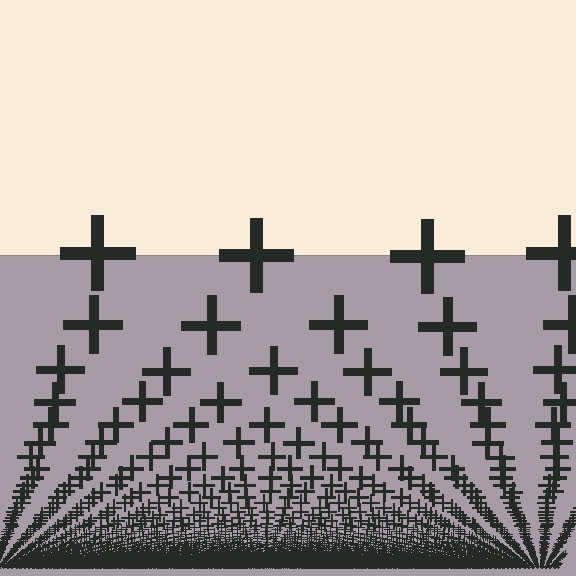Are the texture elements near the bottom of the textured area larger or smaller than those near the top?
Smaller. The gradient is inverted — elements near the bottom are smaller and denser.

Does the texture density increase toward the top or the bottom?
Density increases toward the bottom.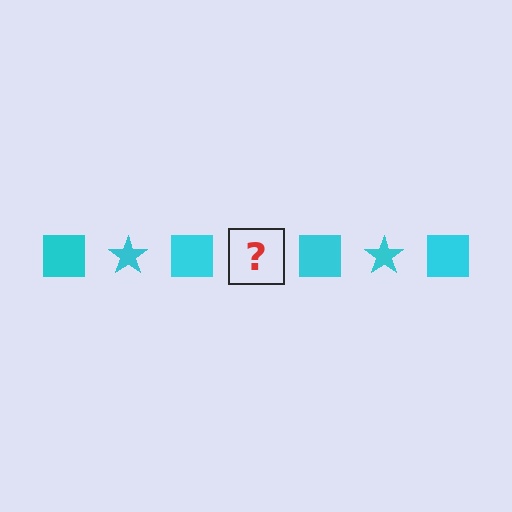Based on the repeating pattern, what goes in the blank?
The blank should be a cyan star.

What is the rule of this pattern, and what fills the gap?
The rule is that the pattern cycles through square, star shapes in cyan. The gap should be filled with a cyan star.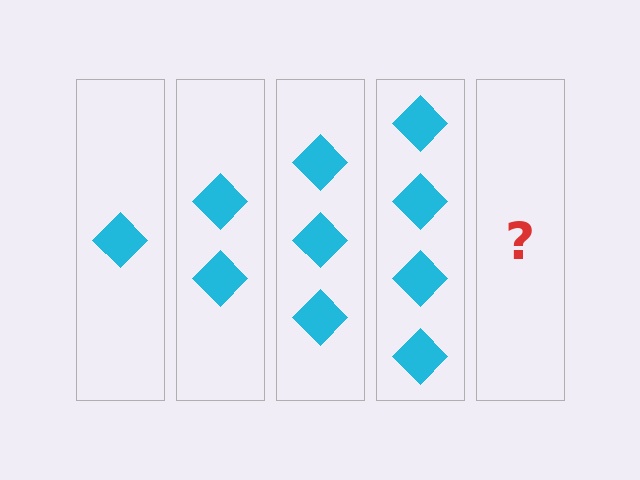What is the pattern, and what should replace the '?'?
The pattern is that each step adds one more diamond. The '?' should be 5 diamonds.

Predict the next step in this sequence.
The next step is 5 diamonds.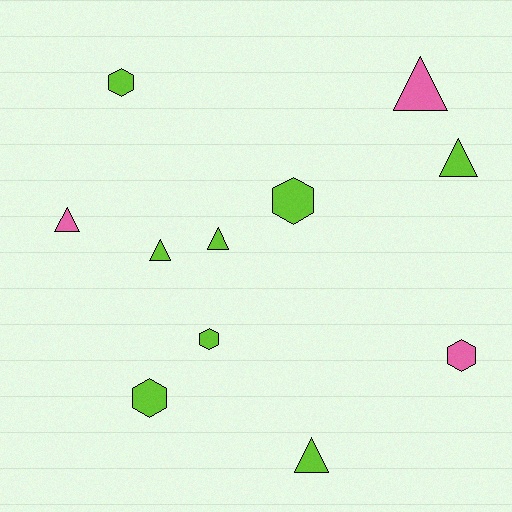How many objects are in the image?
There are 11 objects.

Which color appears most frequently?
Lime, with 8 objects.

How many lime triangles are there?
There are 4 lime triangles.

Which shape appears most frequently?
Triangle, with 6 objects.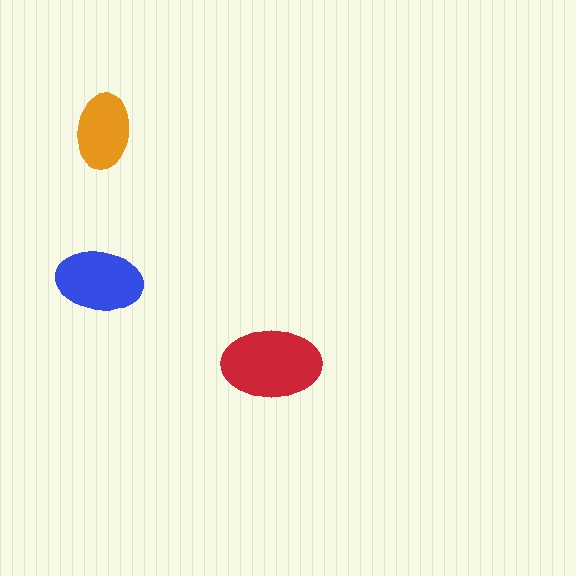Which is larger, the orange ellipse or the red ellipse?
The red one.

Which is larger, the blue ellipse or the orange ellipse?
The blue one.